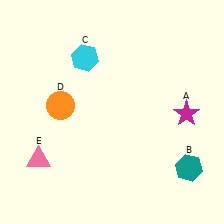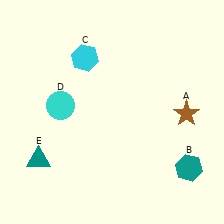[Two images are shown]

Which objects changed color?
A changed from magenta to brown. D changed from orange to cyan. E changed from pink to teal.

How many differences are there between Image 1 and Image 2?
There are 3 differences between the two images.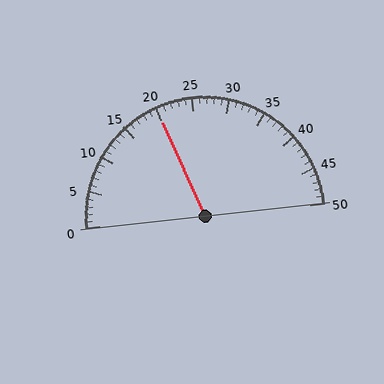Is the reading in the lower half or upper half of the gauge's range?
The reading is in the lower half of the range (0 to 50).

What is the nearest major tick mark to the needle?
The nearest major tick mark is 20.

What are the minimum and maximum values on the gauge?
The gauge ranges from 0 to 50.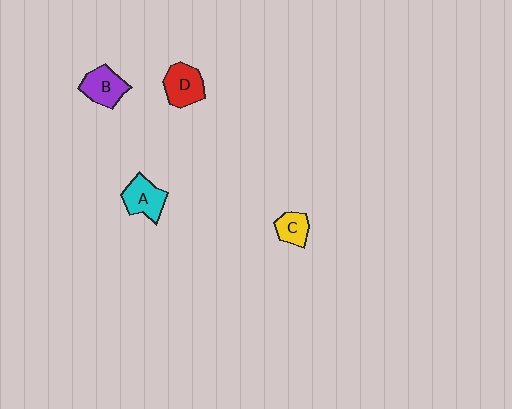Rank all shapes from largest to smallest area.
From largest to smallest: D (red), B (purple), A (cyan), C (yellow).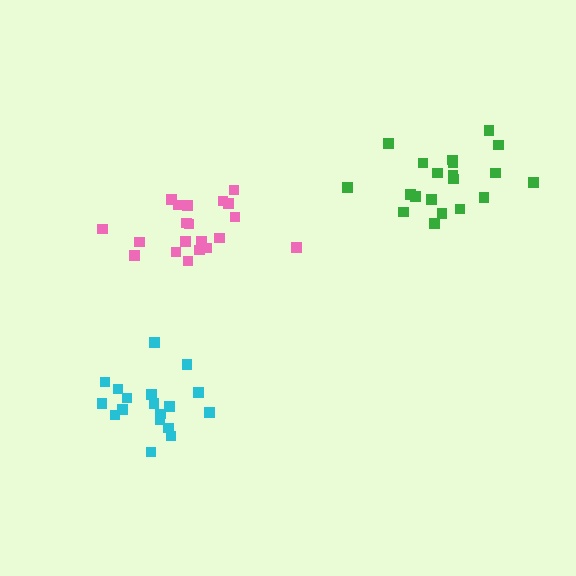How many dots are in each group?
Group 1: 20 dots, Group 2: 18 dots, Group 3: 20 dots (58 total).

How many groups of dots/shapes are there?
There are 3 groups.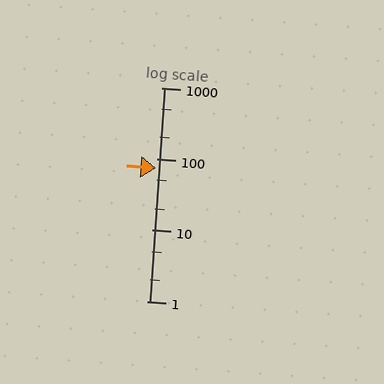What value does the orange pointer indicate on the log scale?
The pointer indicates approximately 75.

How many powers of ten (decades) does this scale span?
The scale spans 3 decades, from 1 to 1000.